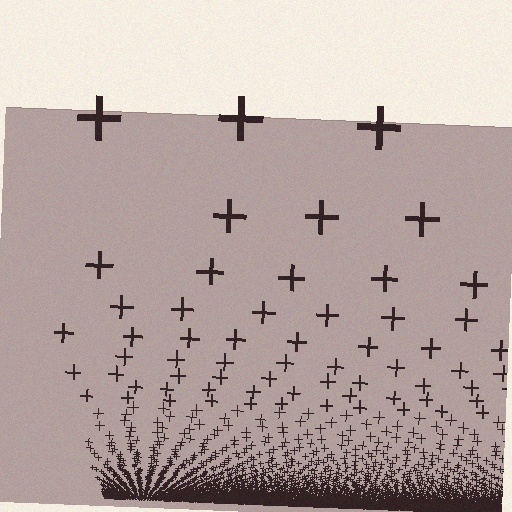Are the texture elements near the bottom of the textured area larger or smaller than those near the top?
Smaller. The gradient is inverted — elements near the bottom are smaller and denser.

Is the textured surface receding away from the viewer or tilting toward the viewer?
The surface appears to tilt toward the viewer. Texture elements get larger and sparser toward the top.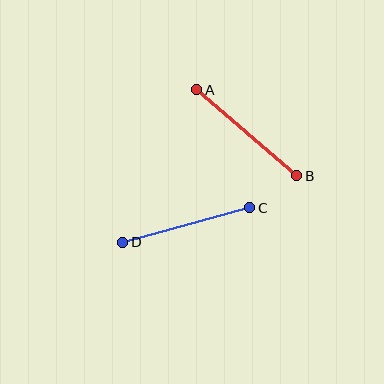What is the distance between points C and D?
The distance is approximately 132 pixels.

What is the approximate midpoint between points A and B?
The midpoint is at approximately (247, 133) pixels.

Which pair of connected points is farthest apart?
Points C and D are farthest apart.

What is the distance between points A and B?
The distance is approximately 132 pixels.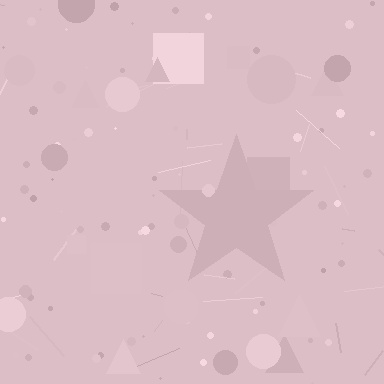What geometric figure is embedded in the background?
A star is embedded in the background.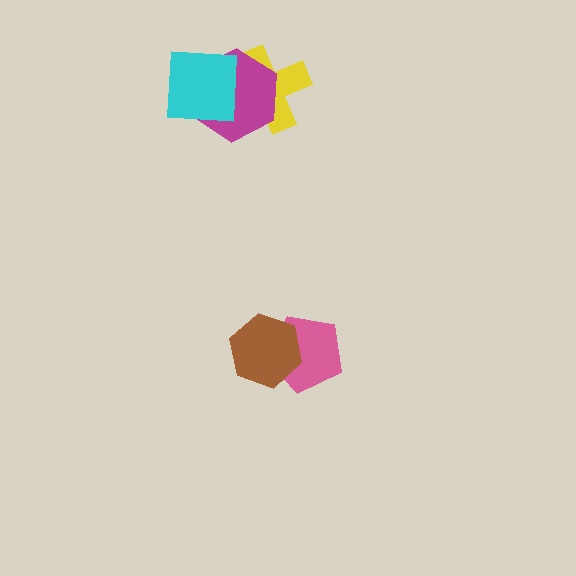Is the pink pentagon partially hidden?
Yes, it is partially covered by another shape.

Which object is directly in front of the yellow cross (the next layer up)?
The magenta hexagon is directly in front of the yellow cross.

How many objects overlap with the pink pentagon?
1 object overlaps with the pink pentagon.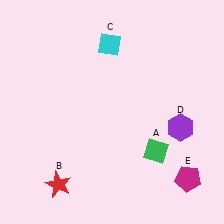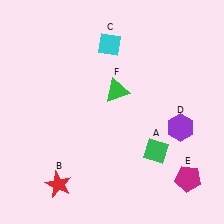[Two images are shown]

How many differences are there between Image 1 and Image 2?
There is 1 difference between the two images.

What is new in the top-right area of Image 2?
A green triangle (F) was added in the top-right area of Image 2.